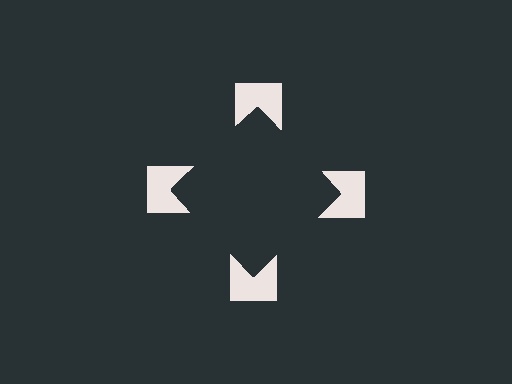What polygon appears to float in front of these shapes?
An illusory square — its edges are inferred from the aligned wedge cuts in the notched squares, not physically drawn.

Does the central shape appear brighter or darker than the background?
It typically appears slightly darker than the background, even though no actual brightness change is drawn.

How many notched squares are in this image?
There are 4 — one at each vertex of the illusory square.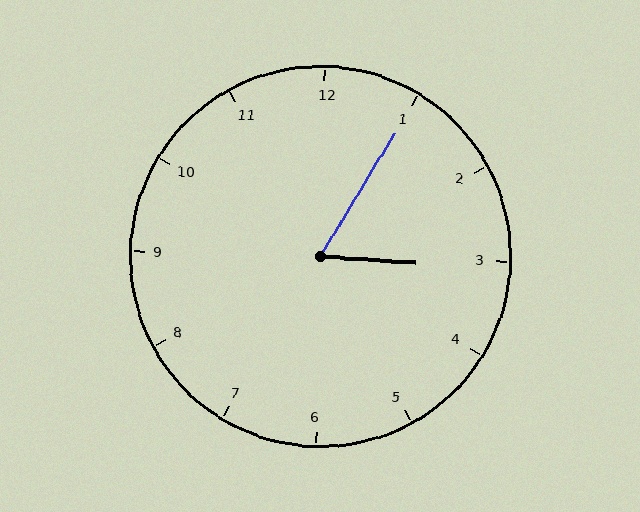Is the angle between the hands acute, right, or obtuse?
It is acute.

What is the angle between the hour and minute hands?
Approximately 62 degrees.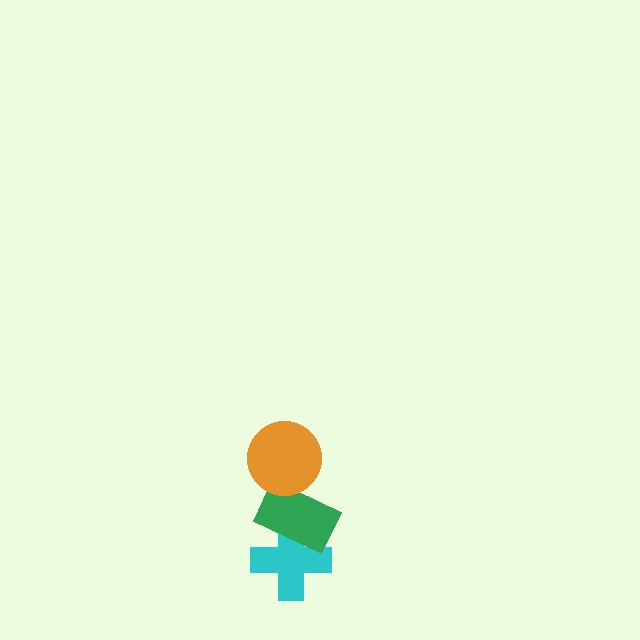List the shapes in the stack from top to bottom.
From top to bottom: the orange circle, the green rectangle, the cyan cross.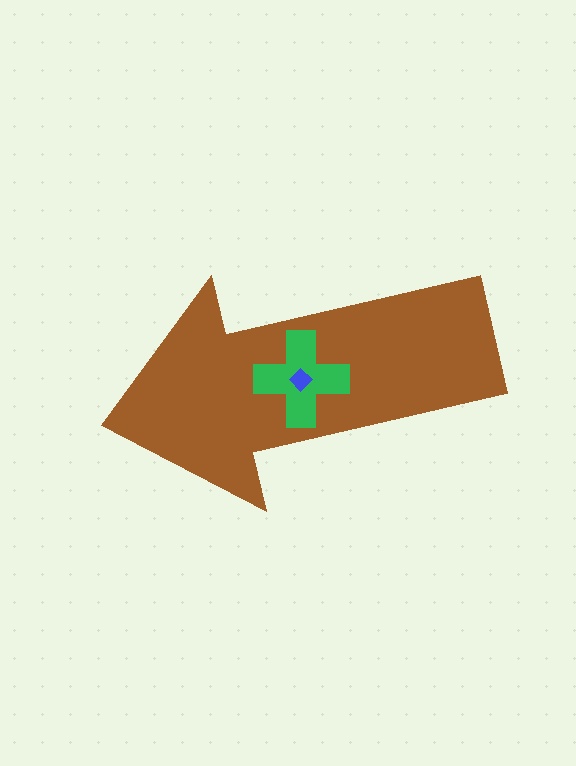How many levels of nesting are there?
3.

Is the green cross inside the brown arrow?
Yes.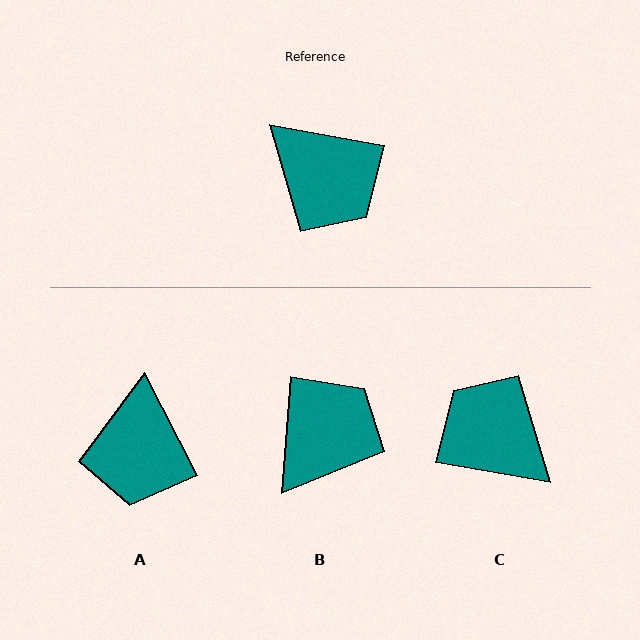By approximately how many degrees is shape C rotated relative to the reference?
Approximately 180 degrees clockwise.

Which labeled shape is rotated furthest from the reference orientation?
C, about 180 degrees away.